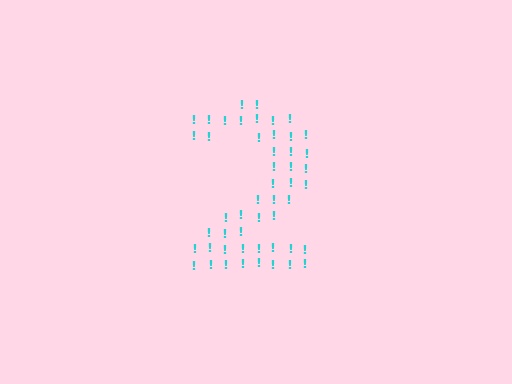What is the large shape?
The large shape is the digit 2.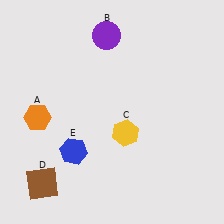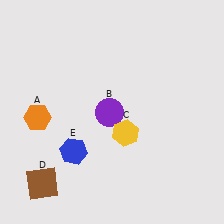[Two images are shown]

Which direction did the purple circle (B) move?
The purple circle (B) moved down.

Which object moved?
The purple circle (B) moved down.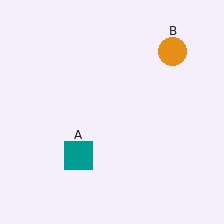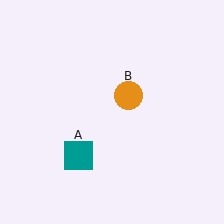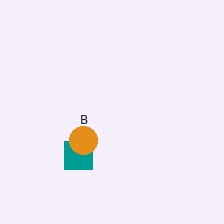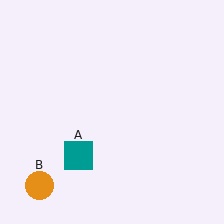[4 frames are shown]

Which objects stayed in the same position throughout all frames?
Teal square (object A) remained stationary.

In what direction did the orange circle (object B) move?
The orange circle (object B) moved down and to the left.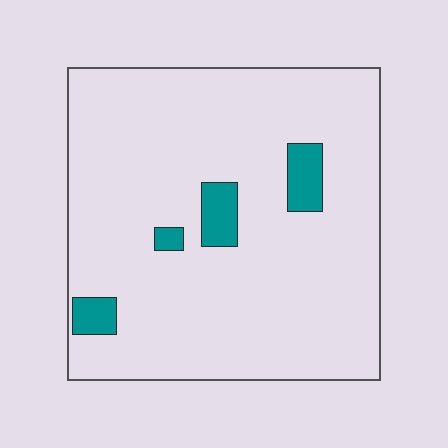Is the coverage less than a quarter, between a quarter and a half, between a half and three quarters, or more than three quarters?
Less than a quarter.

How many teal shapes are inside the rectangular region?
4.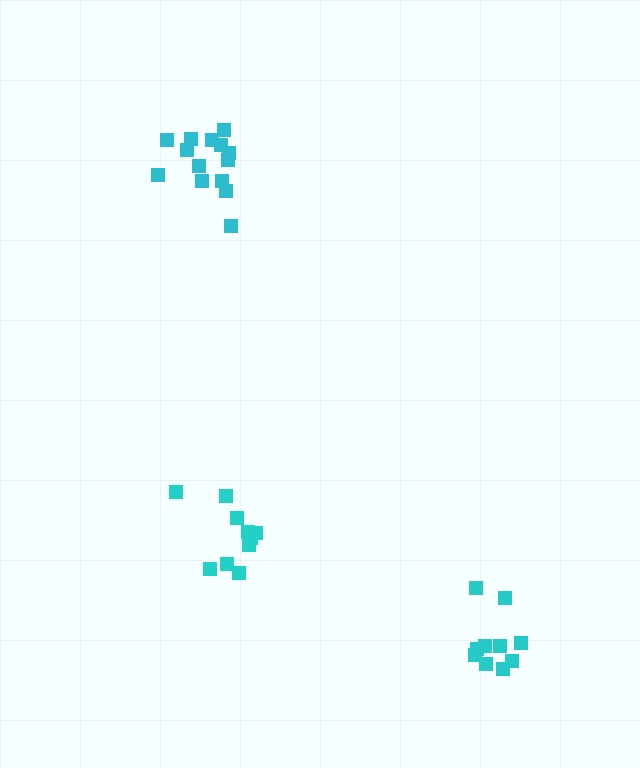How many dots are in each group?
Group 1: 14 dots, Group 2: 10 dots, Group 3: 10 dots (34 total).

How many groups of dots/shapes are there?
There are 3 groups.